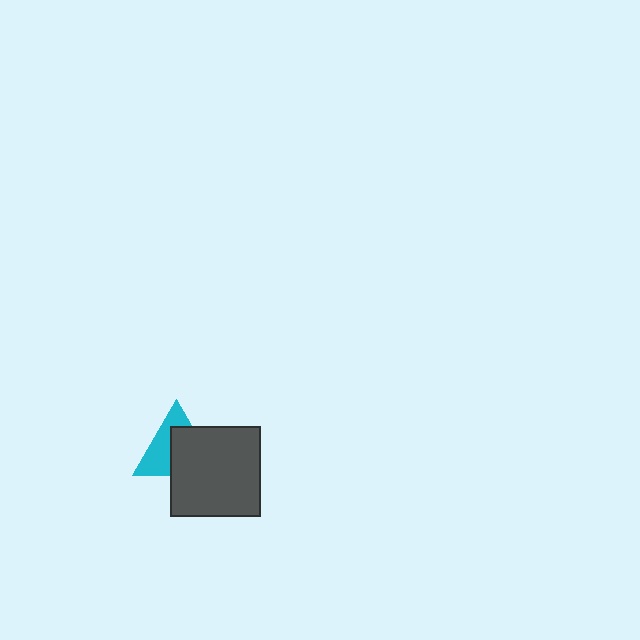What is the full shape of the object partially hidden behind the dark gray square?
The partially hidden object is a cyan triangle.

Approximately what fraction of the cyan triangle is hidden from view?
Roughly 54% of the cyan triangle is hidden behind the dark gray square.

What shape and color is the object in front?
The object in front is a dark gray square.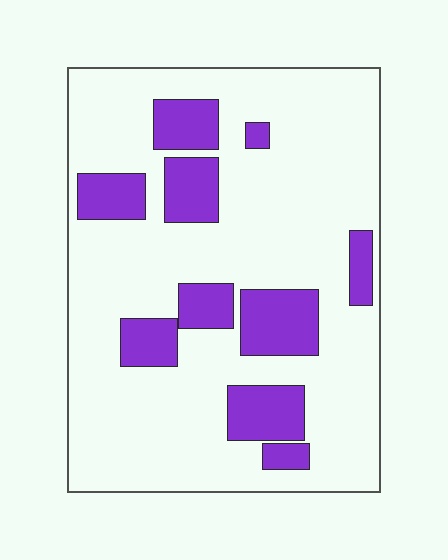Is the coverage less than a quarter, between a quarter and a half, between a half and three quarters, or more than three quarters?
Less than a quarter.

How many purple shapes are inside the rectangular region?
10.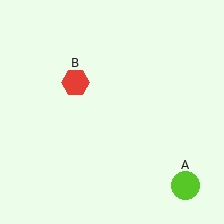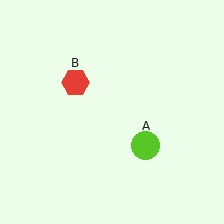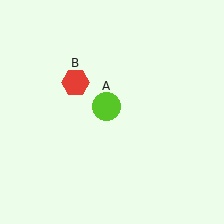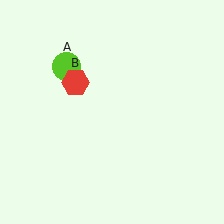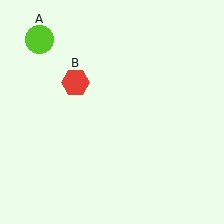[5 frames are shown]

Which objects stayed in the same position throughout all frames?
Red hexagon (object B) remained stationary.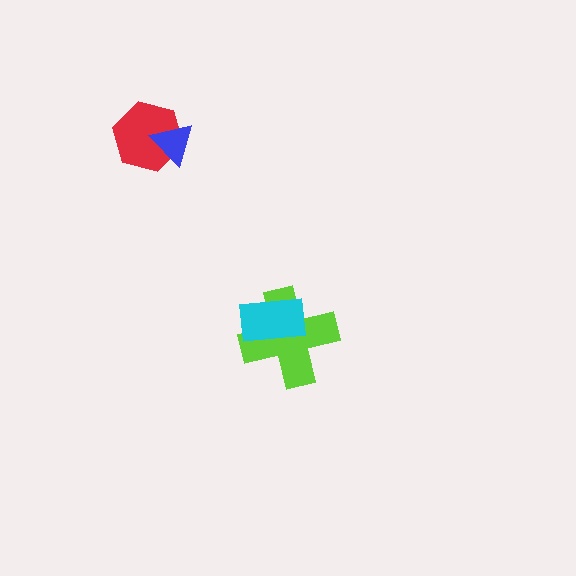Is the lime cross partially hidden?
Yes, it is partially covered by another shape.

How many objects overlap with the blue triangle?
1 object overlaps with the blue triangle.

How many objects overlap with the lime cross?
1 object overlaps with the lime cross.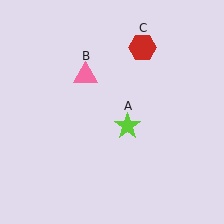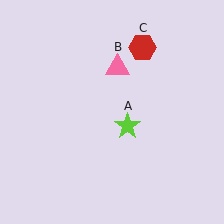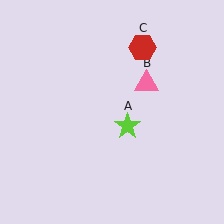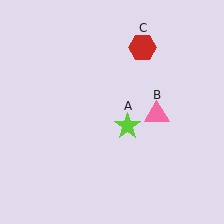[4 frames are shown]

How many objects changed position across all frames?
1 object changed position: pink triangle (object B).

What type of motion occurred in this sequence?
The pink triangle (object B) rotated clockwise around the center of the scene.